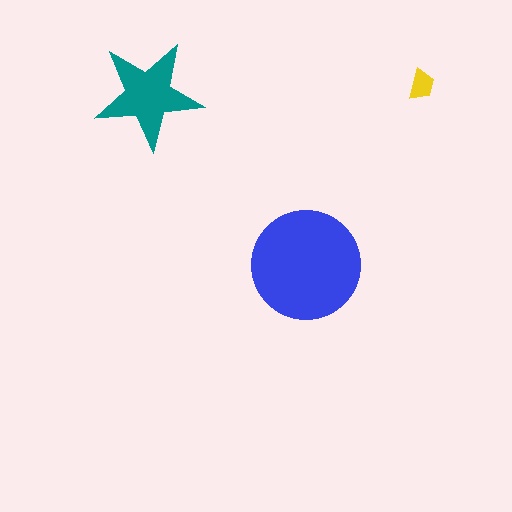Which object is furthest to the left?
The teal star is leftmost.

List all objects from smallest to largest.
The yellow trapezoid, the teal star, the blue circle.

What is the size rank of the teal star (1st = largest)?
2nd.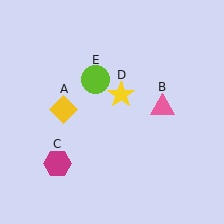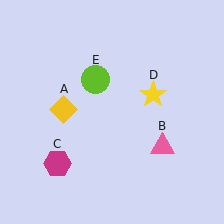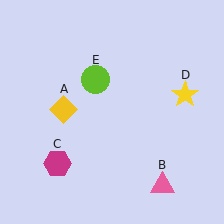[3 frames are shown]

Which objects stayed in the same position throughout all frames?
Yellow diamond (object A) and magenta hexagon (object C) and lime circle (object E) remained stationary.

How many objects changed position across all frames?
2 objects changed position: pink triangle (object B), yellow star (object D).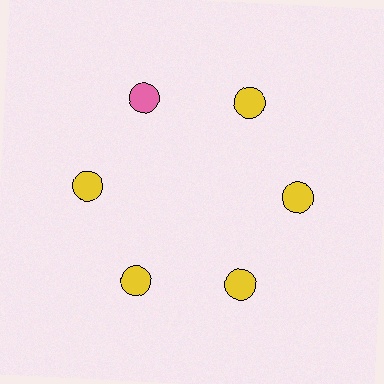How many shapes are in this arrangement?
There are 6 shapes arranged in a ring pattern.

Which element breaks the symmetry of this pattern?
The pink circle at roughly the 11 o'clock position breaks the symmetry. All other shapes are yellow circles.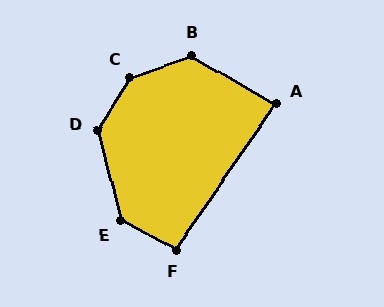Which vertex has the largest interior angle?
C, at approximately 142 degrees.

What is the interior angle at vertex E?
Approximately 133 degrees (obtuse).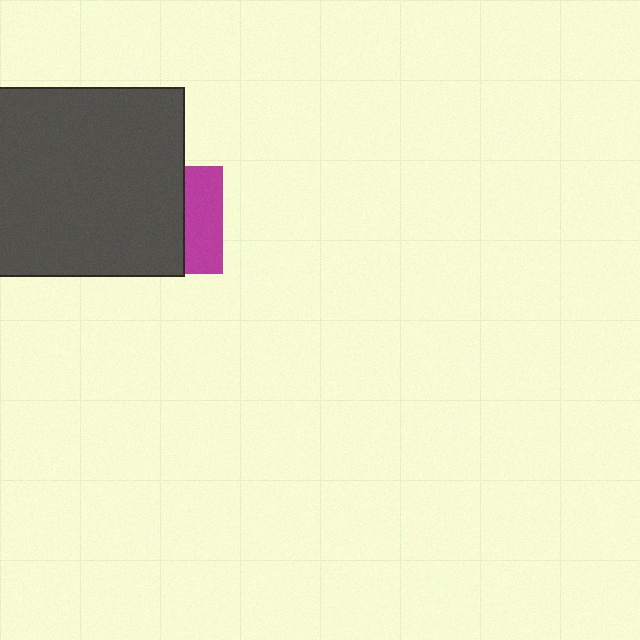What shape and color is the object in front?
The object in front is a dark gray square.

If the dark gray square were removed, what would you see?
You would see the complete magenta square.